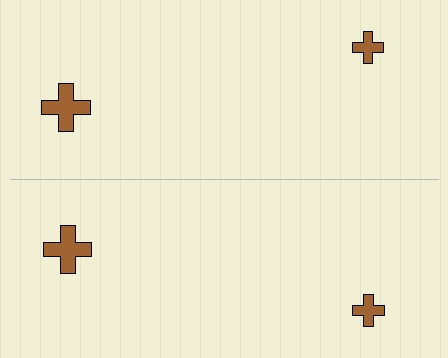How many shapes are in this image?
There are 4 shapes in this image.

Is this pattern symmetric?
Yes, this pattern has bilateral (reflection) symmetry.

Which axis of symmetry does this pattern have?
The pattern has a horizontal axis of symmetry running through the center of the image.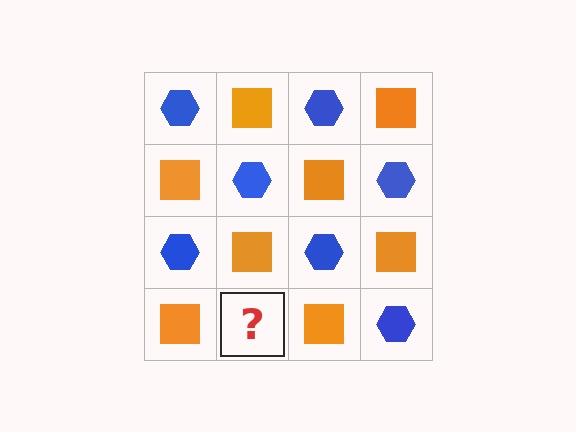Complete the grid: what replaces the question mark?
The question mark should be replaced with a blue hexagon.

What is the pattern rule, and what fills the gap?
The rule is that it alternates blue hexagon and orange square in a checkerboard pattern. The gap should be filled with a blue hexagon.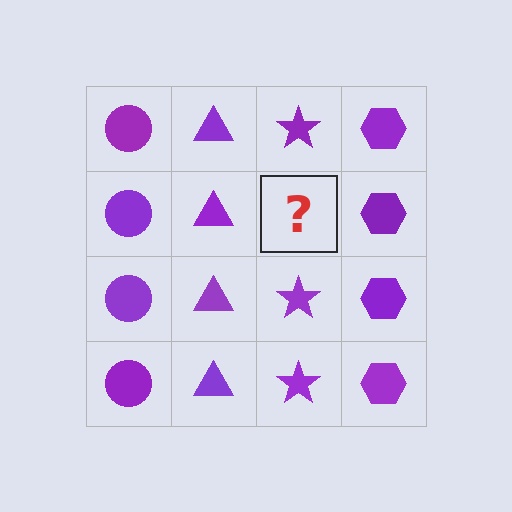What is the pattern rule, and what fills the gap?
The rule is that each column has a consistent shape. The gap should be filled with a purple star.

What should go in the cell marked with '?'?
The missing cell should contain a purple star.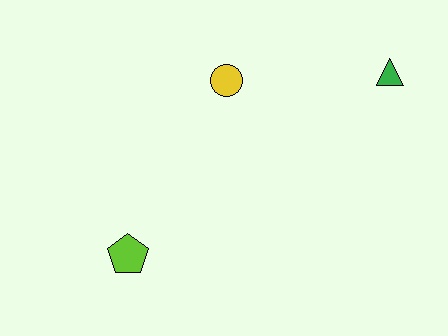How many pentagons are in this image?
There is 1 pentagon.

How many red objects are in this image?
There are no red objects.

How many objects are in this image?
There are 3 objects.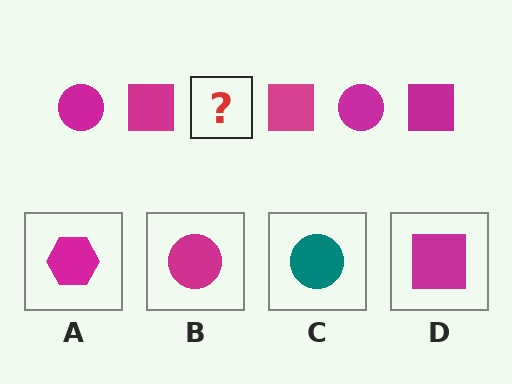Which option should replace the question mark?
Option B.